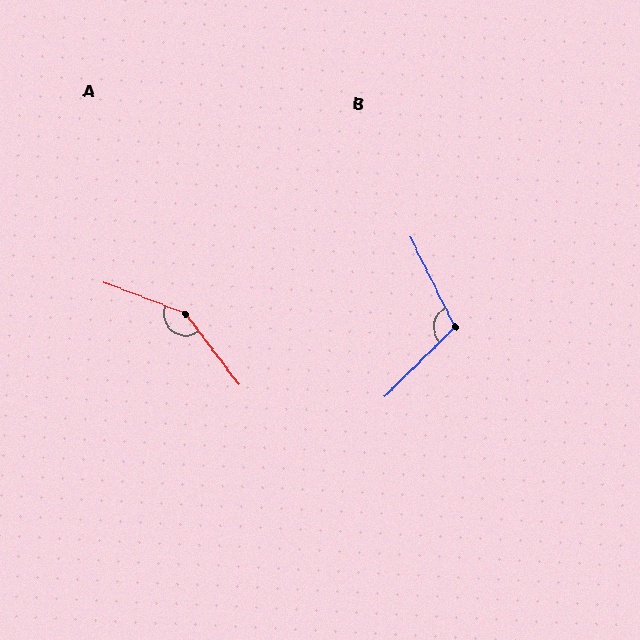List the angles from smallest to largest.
B (108°), A (148°).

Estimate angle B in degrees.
Approximately 108 degrees.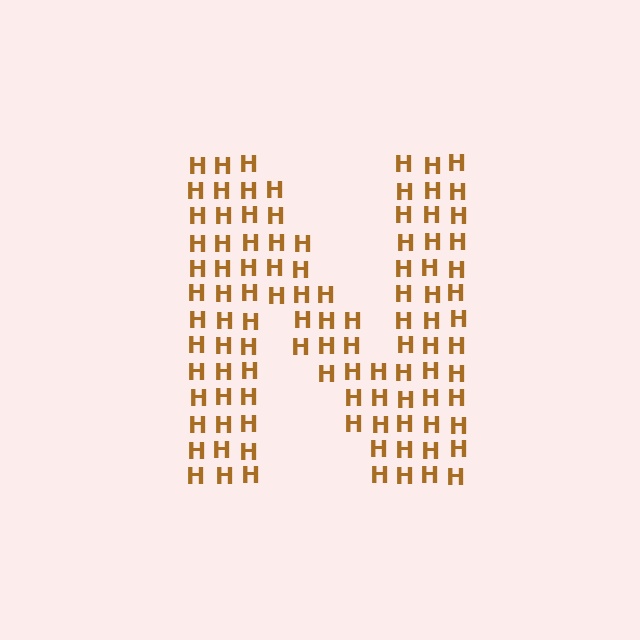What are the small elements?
The small elements are letter H's.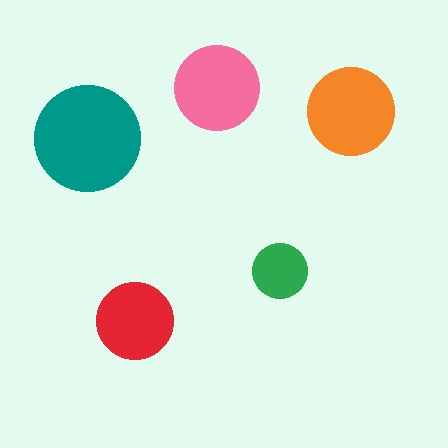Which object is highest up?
The pink circle is topmost.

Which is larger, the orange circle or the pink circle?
The orange one.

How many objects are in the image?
There are 5 objects in the image.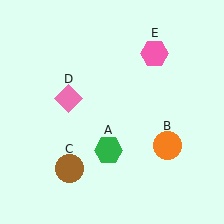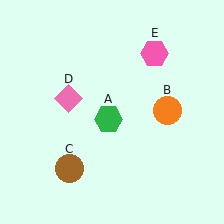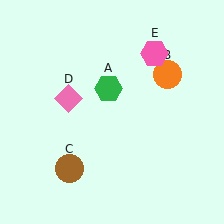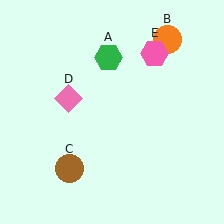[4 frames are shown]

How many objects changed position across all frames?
2 objects changed position: green hexagon (object A), orange circle (object B).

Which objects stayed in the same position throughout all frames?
Brown circle (object C) and pink diamond (object D) and pink hexagon (object E) remained stationary.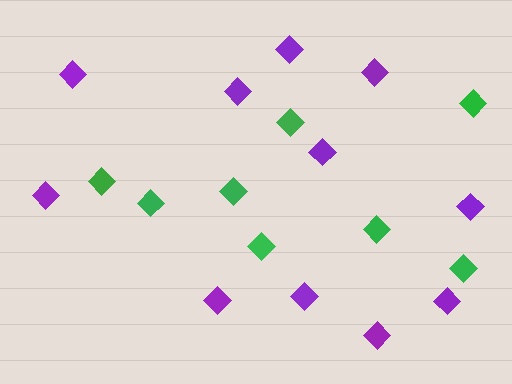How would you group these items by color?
There are 2 groups: one group of purple diamonds (11) and one group of green diamonds (8).